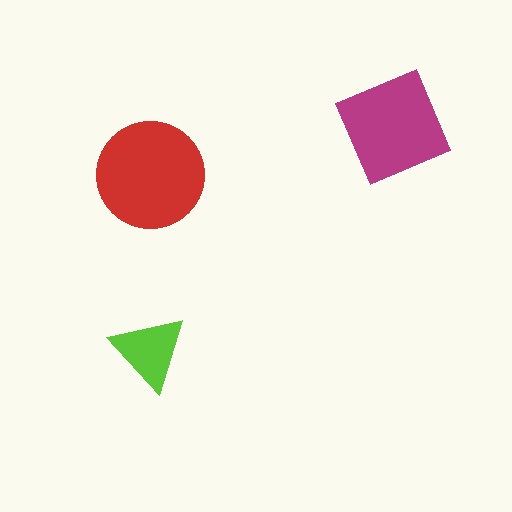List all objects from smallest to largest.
The lime triangle, the magenta diamond, the red circle.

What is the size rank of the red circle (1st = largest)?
1st.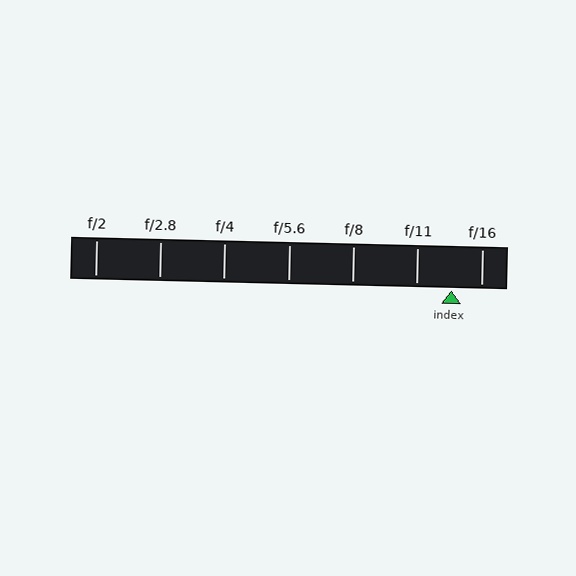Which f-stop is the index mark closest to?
The index mark is closest to f/16.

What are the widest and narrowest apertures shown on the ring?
The widest aperture shown is f/2 and the narrowest is f/16.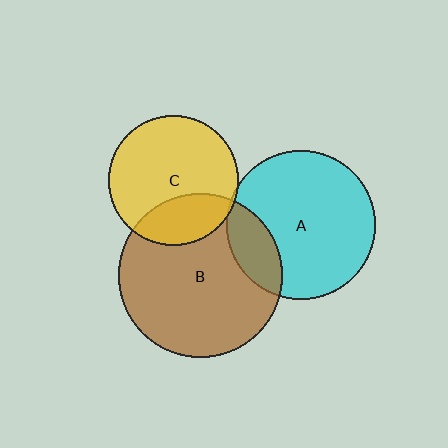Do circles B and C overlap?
Yes.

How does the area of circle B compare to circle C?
Approximately 1.6 times.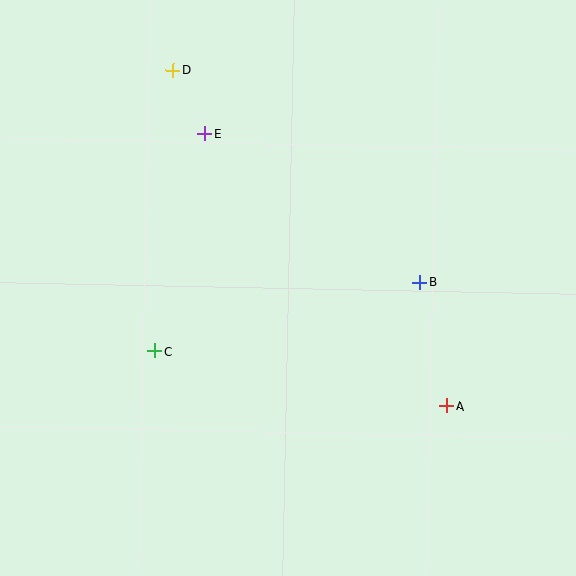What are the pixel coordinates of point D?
Point D is at (173, 70).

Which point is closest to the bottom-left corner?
Point C is closest to the bottom-left corner.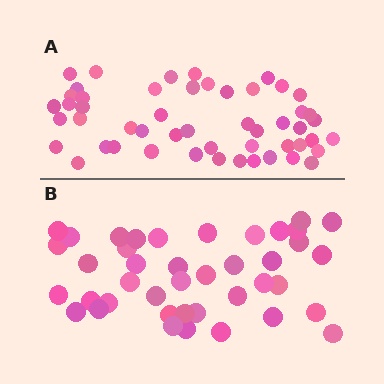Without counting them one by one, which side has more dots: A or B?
Region A (the top region) has more dots.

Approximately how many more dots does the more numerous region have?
Region A has roughly 10 or so more dots than region B.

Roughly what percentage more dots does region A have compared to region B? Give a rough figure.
About 25% more.